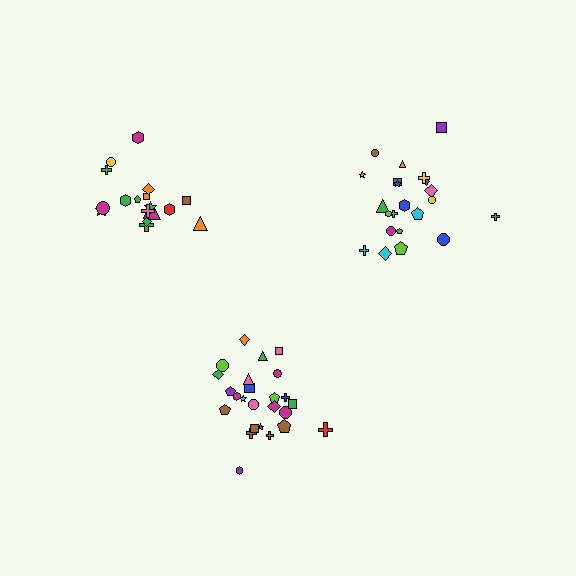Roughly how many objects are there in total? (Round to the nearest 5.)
Roughly 65 objects in total.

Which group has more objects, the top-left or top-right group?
The top-right group.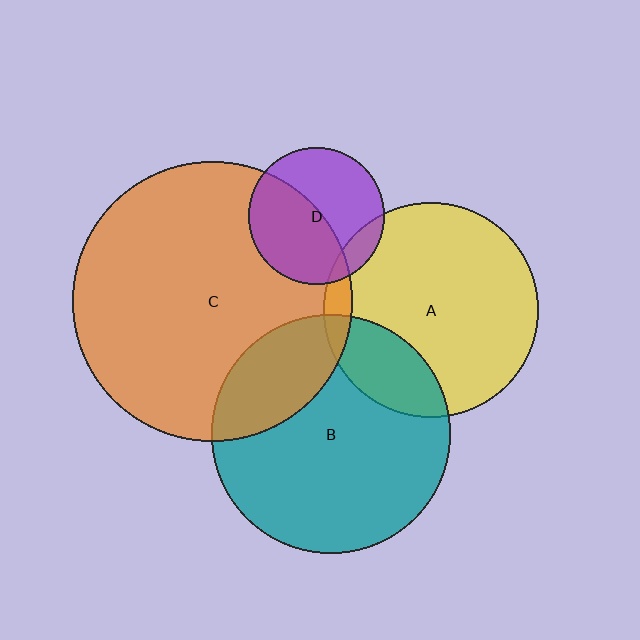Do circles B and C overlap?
Yes.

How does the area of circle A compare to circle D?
Approximately 2.5 times.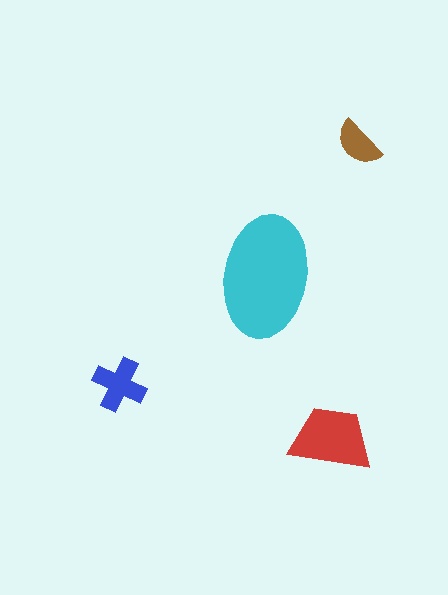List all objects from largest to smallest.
The cyan ellipse, the red trapezoid, the blue cross, the brown semicircle.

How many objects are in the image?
There are 4 objects in the image.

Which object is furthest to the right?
The brown semicircle is rightmost.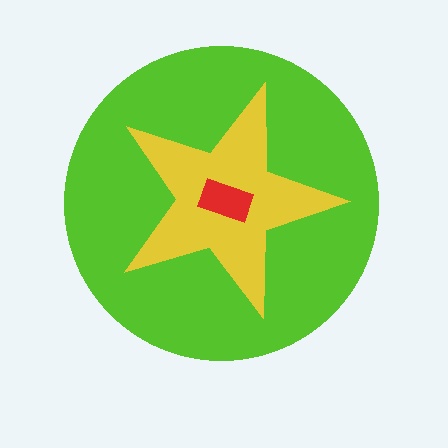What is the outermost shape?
The lime circle.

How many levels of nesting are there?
3.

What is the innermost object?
The red rectangle.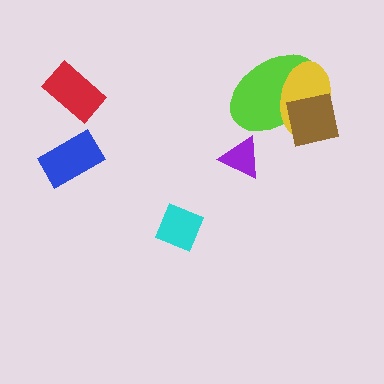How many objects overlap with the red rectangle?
0 objects overlap with the red rectangle.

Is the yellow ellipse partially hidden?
Yes, it is partially covered by another shape.